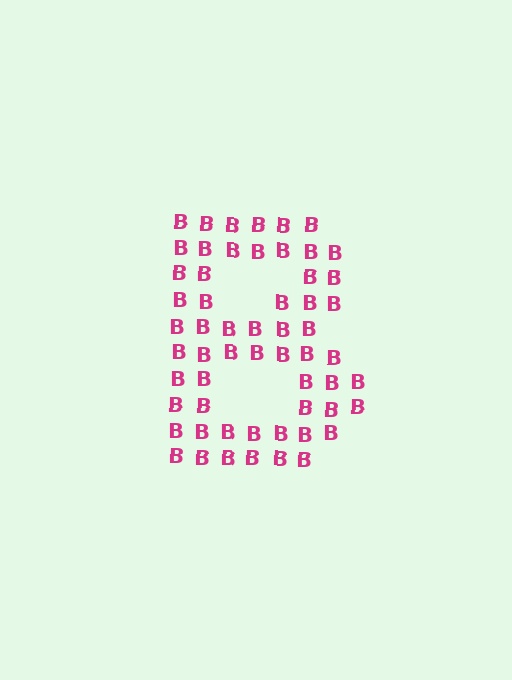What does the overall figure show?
The overall figure shows the letter B.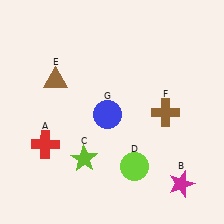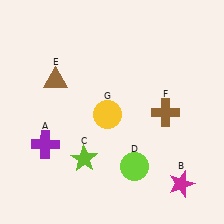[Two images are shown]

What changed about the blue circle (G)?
In Image 1, G is blue. In Image 2, it changed to yellow.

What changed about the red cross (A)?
In Image 1, A is red. In Image 2, it changed to purple.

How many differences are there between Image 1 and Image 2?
There are 2 differences between the two images.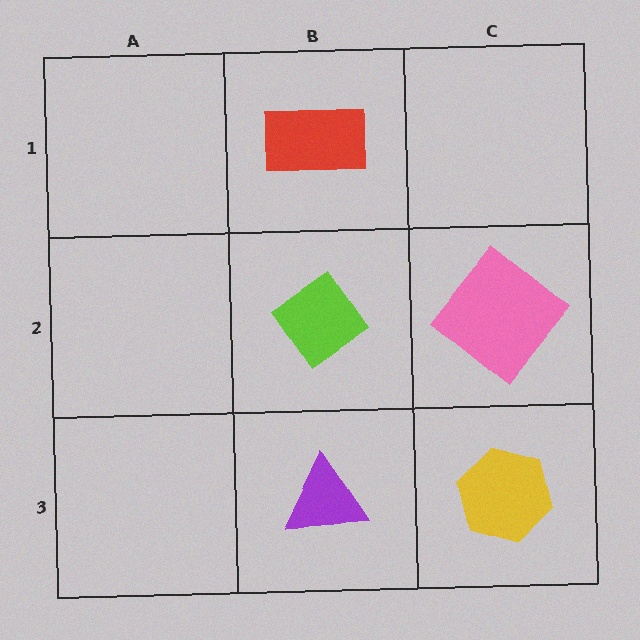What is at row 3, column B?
A purple triangle.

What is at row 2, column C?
A pink diamond.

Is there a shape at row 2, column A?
No, that cell is empty.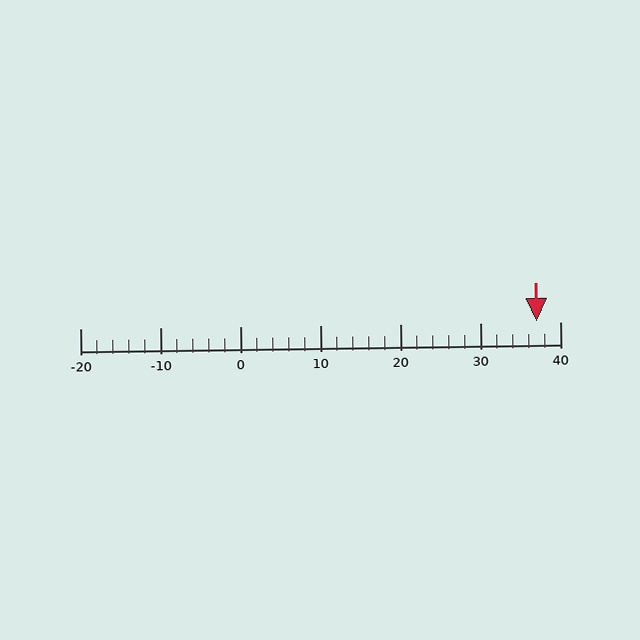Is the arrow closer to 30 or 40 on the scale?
The arrow is closer to 40.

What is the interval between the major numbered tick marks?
The major tick marks are spaced 10 units apart.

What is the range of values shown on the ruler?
The ruler shows values from -20 to 40.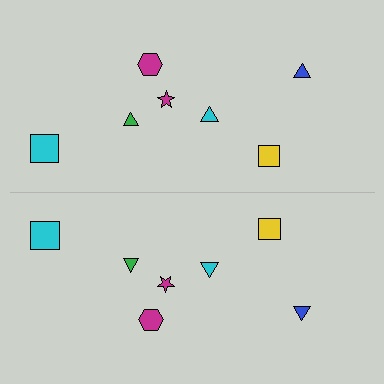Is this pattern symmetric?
Yes, this pattern has bilateral (reflection) symmetry.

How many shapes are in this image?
There are 14 shapes in this image.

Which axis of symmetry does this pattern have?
The pattern has a horizontal axis of symmetry running through the center of the image.